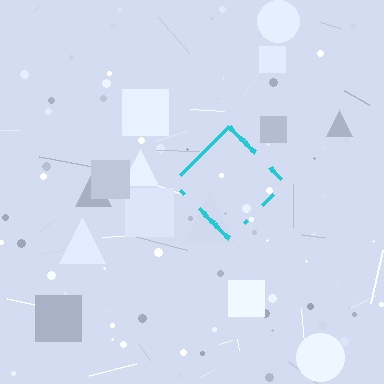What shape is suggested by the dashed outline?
The dashed outline suggests a diamond.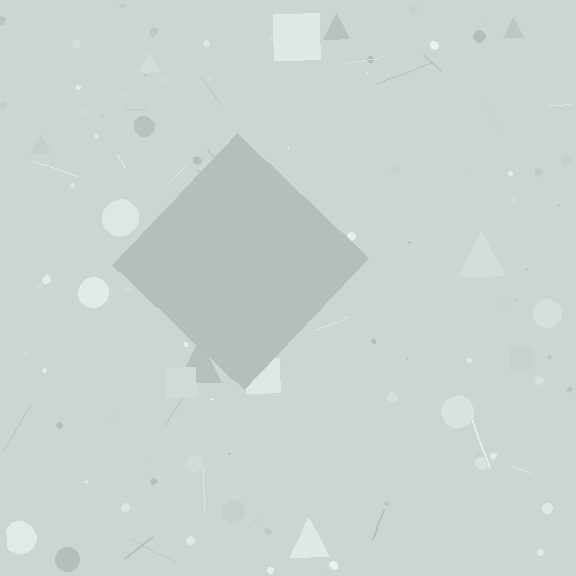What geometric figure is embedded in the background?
A diamond is embedded in the background.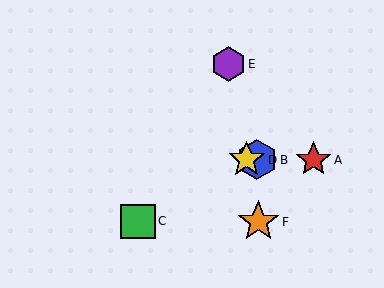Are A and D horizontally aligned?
Yes, both are at y≈160.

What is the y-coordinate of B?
Object B is at y≈160.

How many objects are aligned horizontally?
3 objects (A, B, D) are aligned horizontally.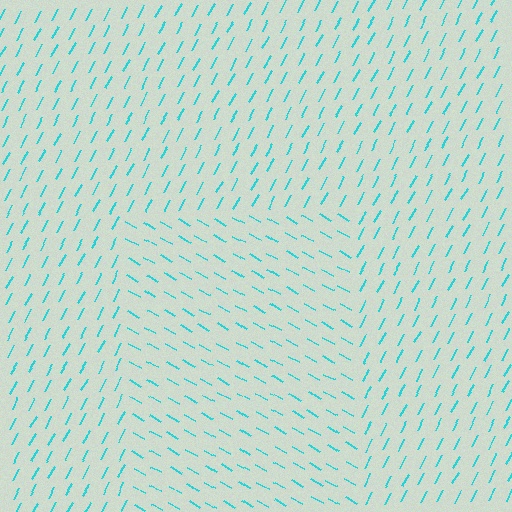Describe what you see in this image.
The image is filled with small cyan line segments. A rectangle region in the image has lines oriented differently from the surrounding lines, creating a visible texture boundary.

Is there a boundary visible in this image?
Yes, there is a texture boundary formed by a change in line orientation.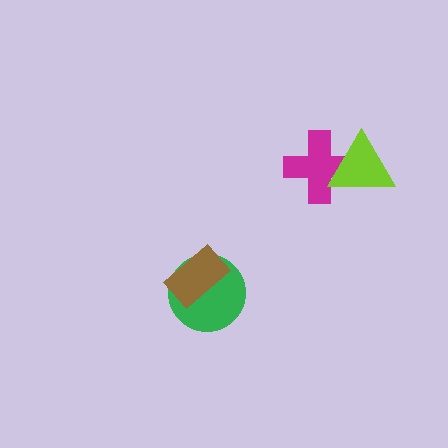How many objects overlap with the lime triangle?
1 object overlaps with the lime triangle.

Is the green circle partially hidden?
Yes, it is partially covered by another shape.